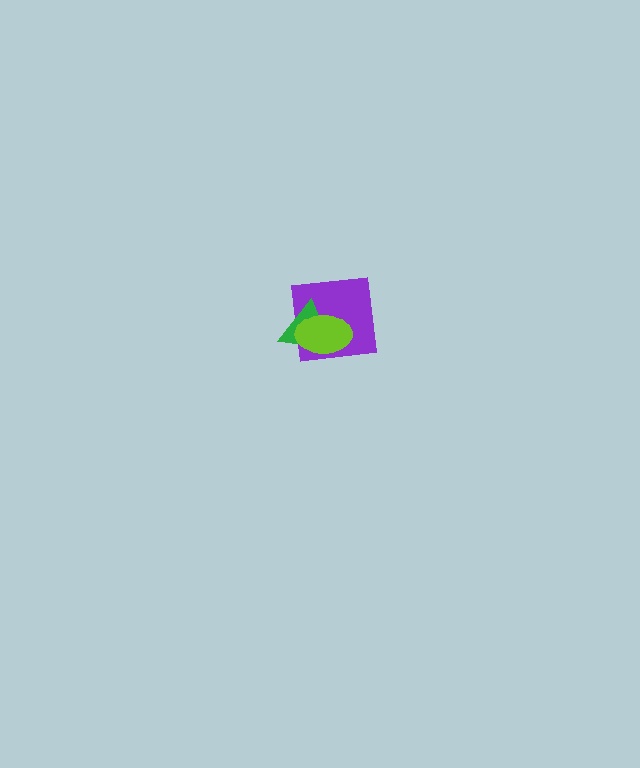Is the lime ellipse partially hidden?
No, no other shape covers it.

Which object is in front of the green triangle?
The lime ellipse is in front of the green triangle.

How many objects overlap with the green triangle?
2 objects overlap with the green triangle.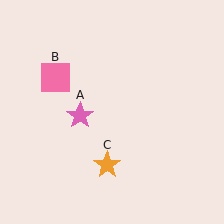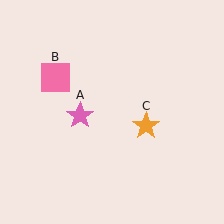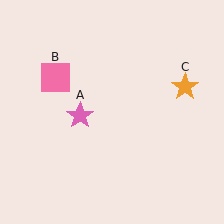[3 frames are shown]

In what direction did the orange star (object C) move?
The orange star (object C) moved up and to the right.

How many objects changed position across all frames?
1 object changed position: orange star (object C).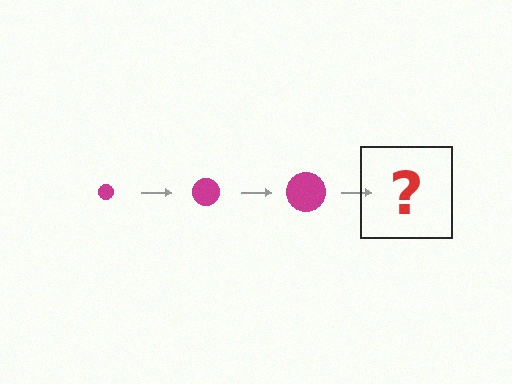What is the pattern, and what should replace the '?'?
The pattern is that the circle gets progressively larger each step. The '?' should be a magenta circle, larger than the previous one.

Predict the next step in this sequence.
The next step is a magenta circle, larger than the previous one.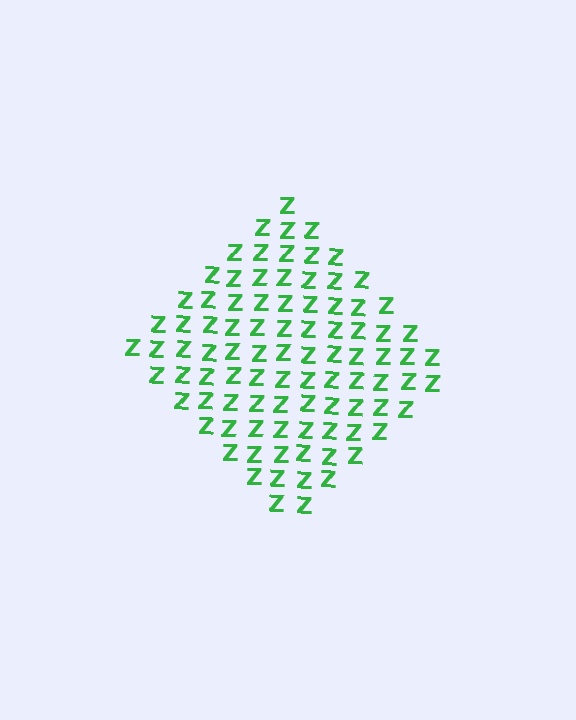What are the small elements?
The small elements are letter Z's.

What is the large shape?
The large shape is a diamond.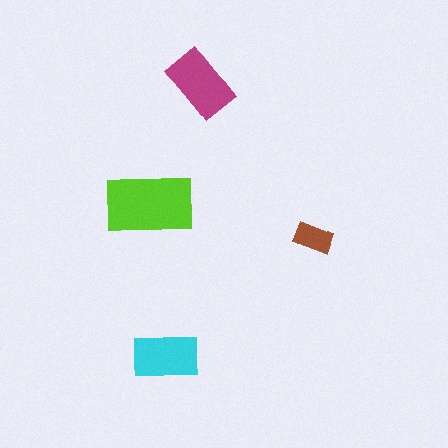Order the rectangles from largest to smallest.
the lime one, the magenta one, the cyan one, the brown one.